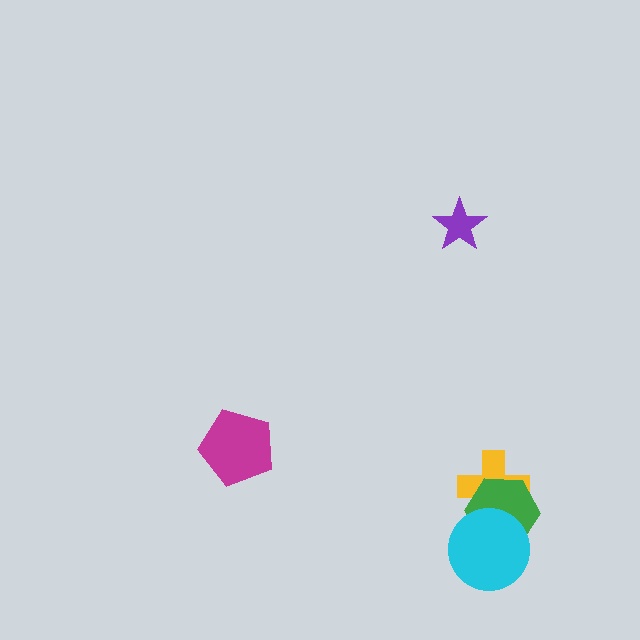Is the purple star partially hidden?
No, no other shape covers it.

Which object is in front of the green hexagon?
The cyan circle is in front of the green hexagon.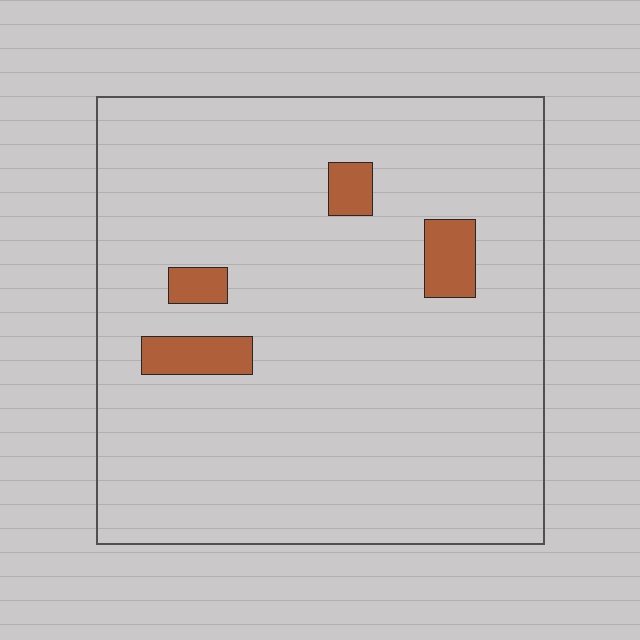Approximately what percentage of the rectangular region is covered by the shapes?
Approximately 5%.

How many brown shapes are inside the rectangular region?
4.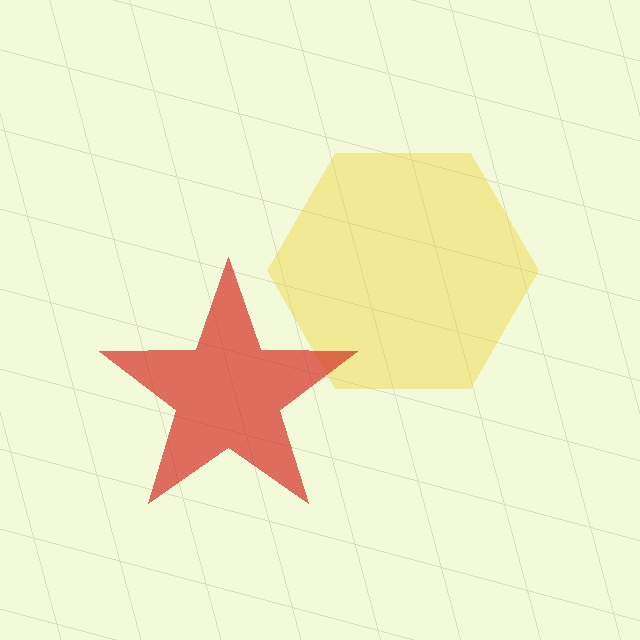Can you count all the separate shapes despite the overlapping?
Yes, there are 2 separate shapes.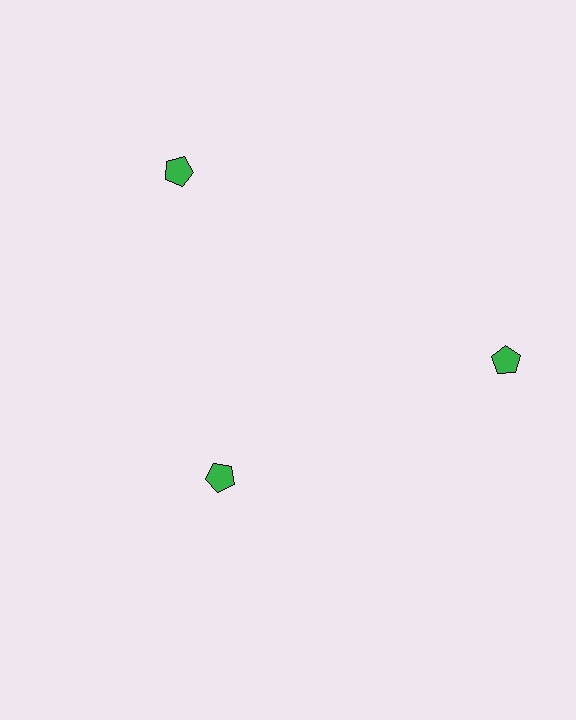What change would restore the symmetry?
The symmetry would be restored by moving it outward, back onto the ring so that all 3 pentagons sit at equal angles and equal distance from the center.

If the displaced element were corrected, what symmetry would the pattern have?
It would have 3-fold rotational symmetry — the pattern would map onto itself every 120 degrees.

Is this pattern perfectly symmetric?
No. The 3 green pentagons are arranged in a ring, but one element near the 7 o'clock position is pulled inward toward the center, breaking the 3-fold rotational symmetry.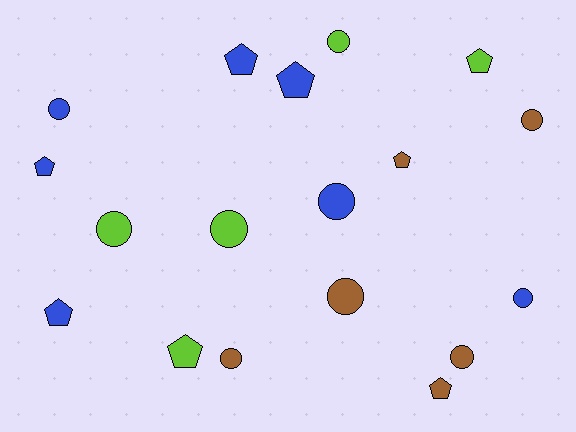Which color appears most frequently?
Blue, with 7 objects.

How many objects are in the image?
There are 18 objects.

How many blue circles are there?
There are 3 blue circles.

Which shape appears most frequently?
Circle, with 10 objects.